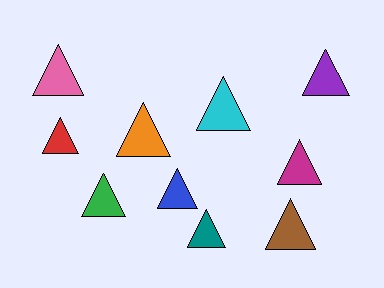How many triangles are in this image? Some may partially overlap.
There are 10 triangles.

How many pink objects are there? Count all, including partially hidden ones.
There is 1 pink object.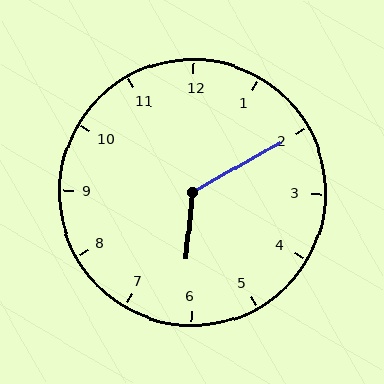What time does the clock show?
6:10.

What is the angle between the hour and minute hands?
Approximately 125 degrees.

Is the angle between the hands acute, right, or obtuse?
It is obtuse.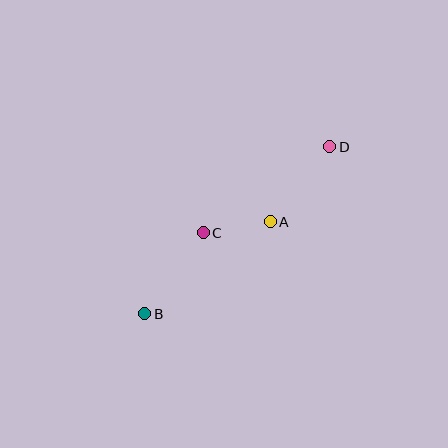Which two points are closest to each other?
Points A and C are closest to each other.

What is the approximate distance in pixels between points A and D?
The distance between A and D is approximately 96 pixels.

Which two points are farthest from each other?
Points B and D are farthest from each other.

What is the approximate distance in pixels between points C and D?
The distance between C and D is approximately 153 pixels.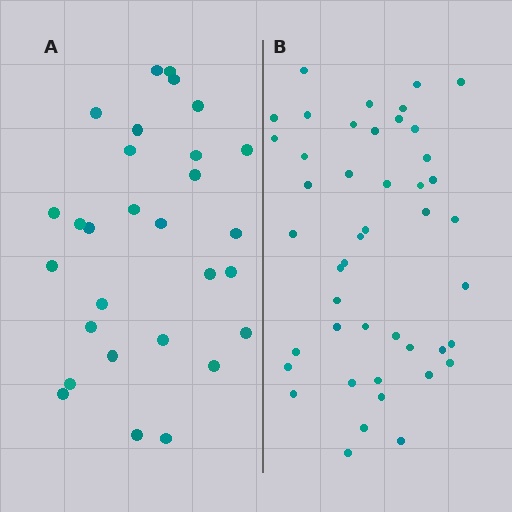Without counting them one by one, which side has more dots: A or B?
Region B (the right region) has more dots.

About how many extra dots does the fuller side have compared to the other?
Region B has approximately 15 more dots than region A.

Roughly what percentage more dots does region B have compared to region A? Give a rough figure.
About 55% more.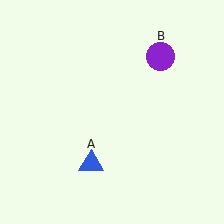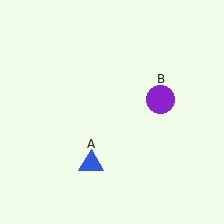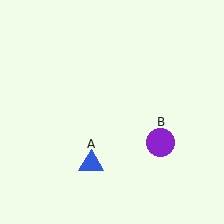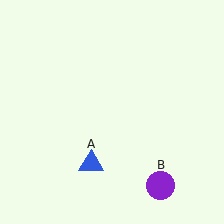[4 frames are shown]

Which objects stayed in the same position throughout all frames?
Blue triangle (object A) remained stationary.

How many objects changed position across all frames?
1 object changed position: purple circle (object B).